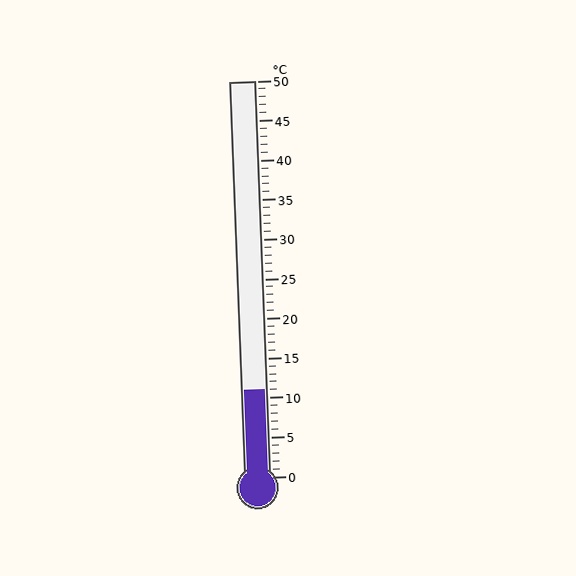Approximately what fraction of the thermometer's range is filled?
The thermometer is filled to approximately 20% of its range.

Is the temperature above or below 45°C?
The temperature is below 45°C.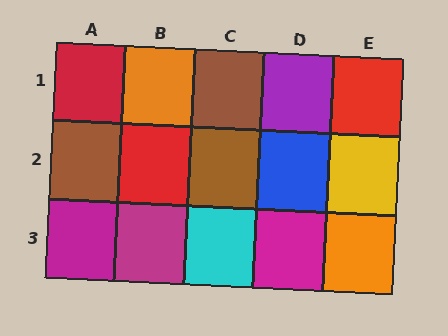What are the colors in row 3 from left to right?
Magenta, magenta, cyan, magenta, orange.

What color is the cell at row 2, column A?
Brown.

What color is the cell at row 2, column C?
Brown.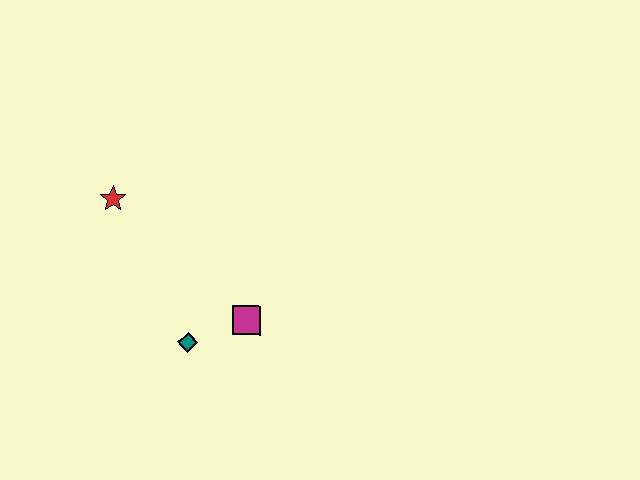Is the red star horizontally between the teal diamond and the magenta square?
No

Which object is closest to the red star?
The teal diamond is closest to the red star.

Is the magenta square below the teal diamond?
No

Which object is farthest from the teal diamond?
The red star is farthest from the teal diamond.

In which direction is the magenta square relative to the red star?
The magenta square is to the right of the red star.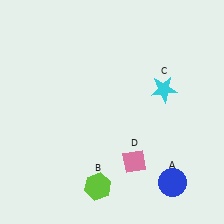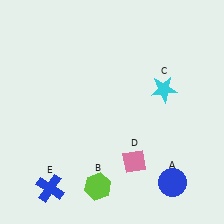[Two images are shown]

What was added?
A blue cross (E) was added in Image 2.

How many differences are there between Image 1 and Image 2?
There is 1 difference between the two images.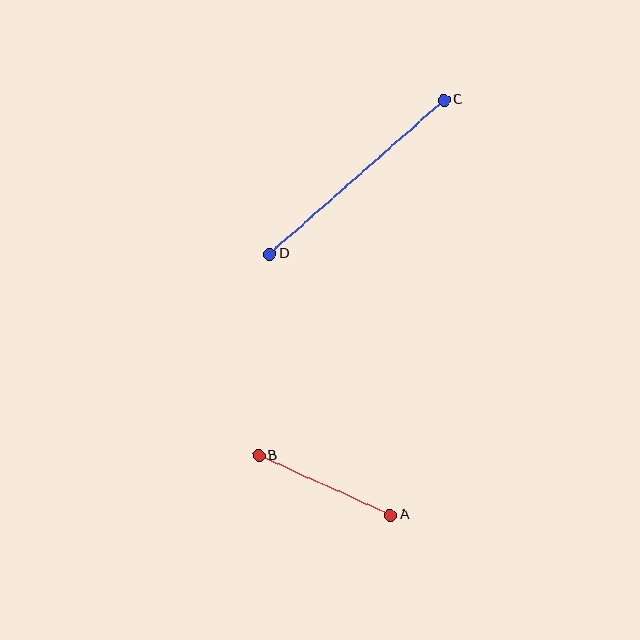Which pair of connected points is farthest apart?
Points C and D are farthest apart.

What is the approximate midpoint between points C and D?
The midpoint is at approximately (357, 177) pixels.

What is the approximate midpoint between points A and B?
The midpoint is at approximately (324, 485) pixels.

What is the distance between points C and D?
The distance is approximately 233 pixels.